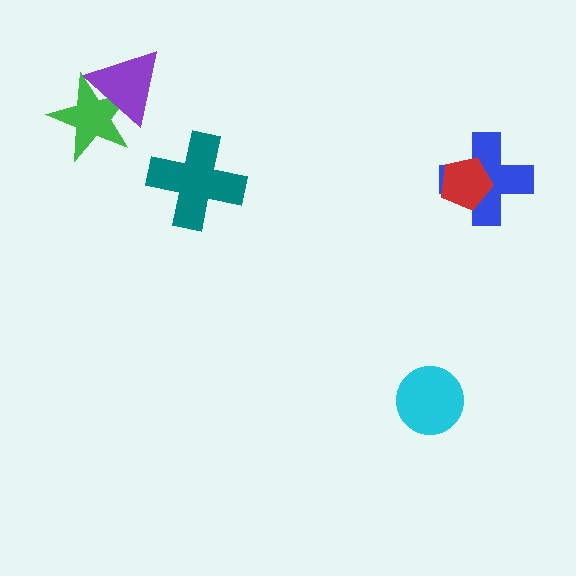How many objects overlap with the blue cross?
1 object overlaps with the blue cross.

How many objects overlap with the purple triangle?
1 object overlaps with the purple triangle.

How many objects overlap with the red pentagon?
1 object overlaps with the red pentagon.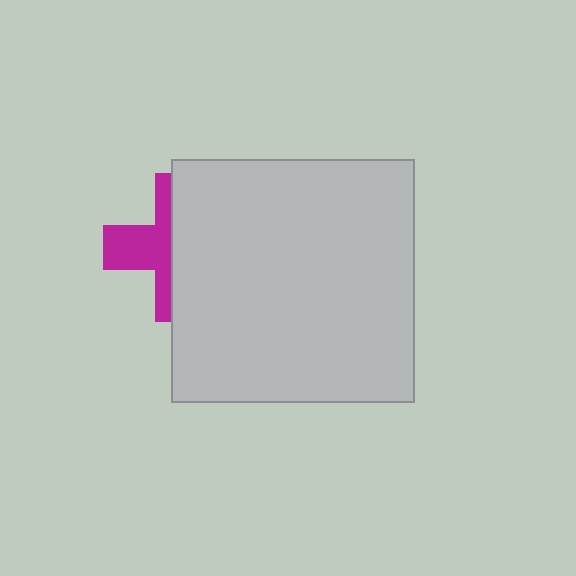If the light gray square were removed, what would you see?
You would see the complete magenta cross.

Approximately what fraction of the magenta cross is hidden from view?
Roughly 59% of the magenta cross is hidden behind the light gray square.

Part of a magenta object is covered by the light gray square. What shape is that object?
It is a cross.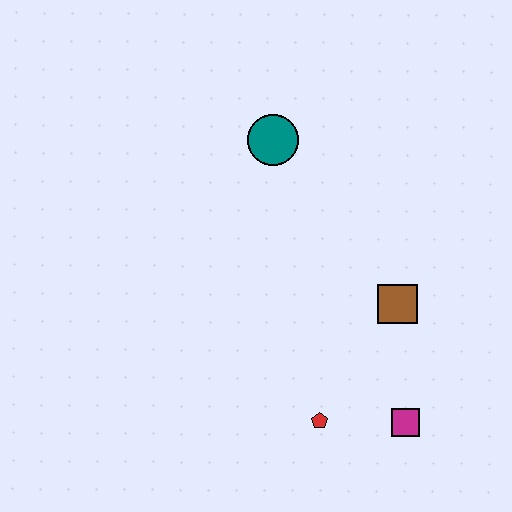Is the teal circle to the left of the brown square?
Yes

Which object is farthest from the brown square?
The teal circle is farthest from the brown square.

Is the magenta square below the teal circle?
Yes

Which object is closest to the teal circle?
The brown square is closest to the teal circle.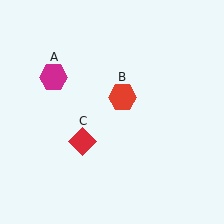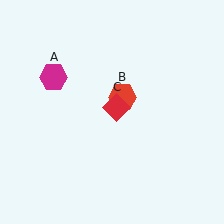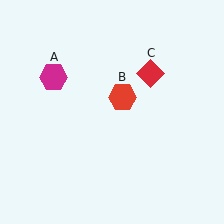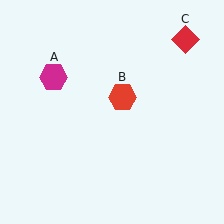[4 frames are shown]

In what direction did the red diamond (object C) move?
The red diamond (object C) moved up and to the right.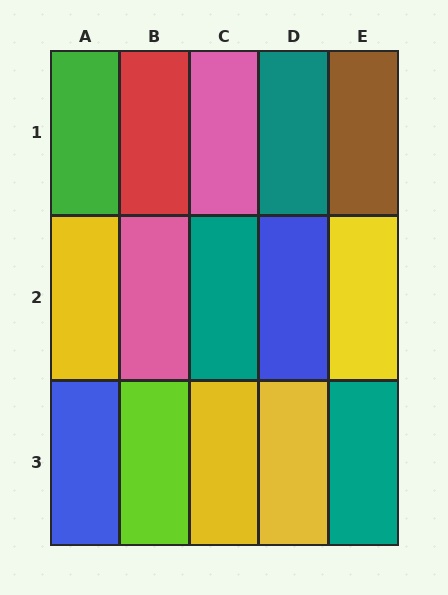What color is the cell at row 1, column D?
Teal.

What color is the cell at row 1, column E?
Brown.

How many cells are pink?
2 cells are pink.